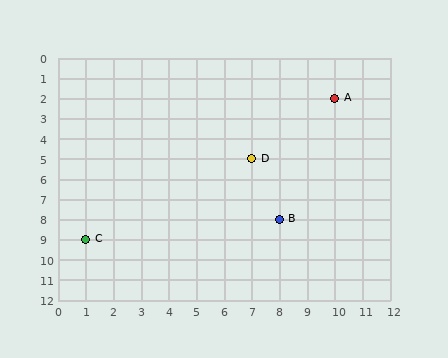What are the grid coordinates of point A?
Point A is at grid coordinates (10, 2).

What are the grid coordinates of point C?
Point C is at grid coordinates (1, 9).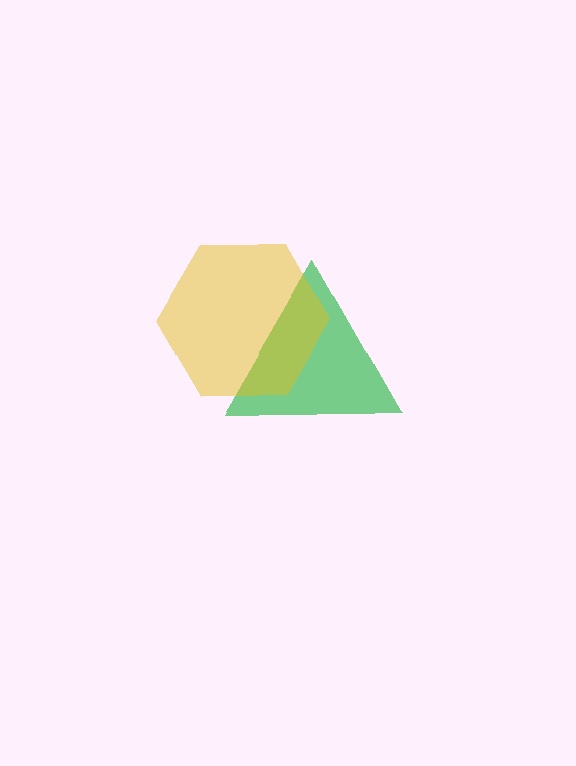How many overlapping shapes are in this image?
There are 2 overlapping shapes in the image.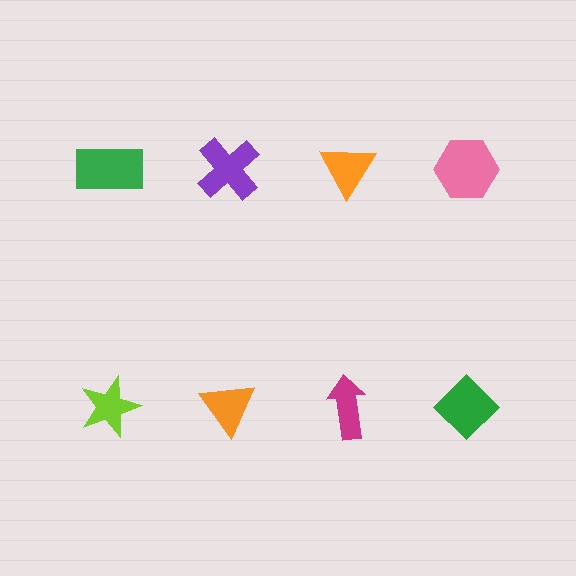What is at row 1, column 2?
A purple cross.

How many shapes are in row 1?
4 shapes.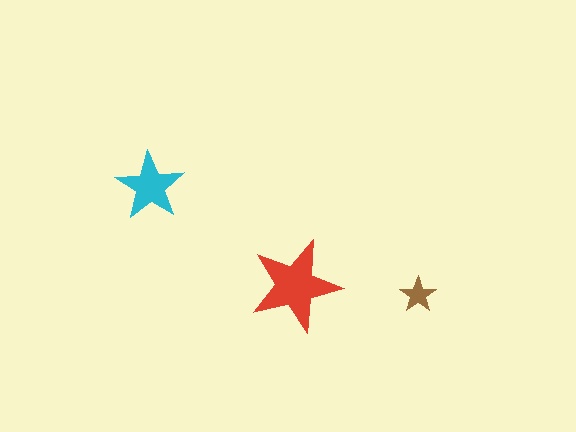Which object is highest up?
The cyan star is topmost.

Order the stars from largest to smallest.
the red one, the cyan one, the brown one.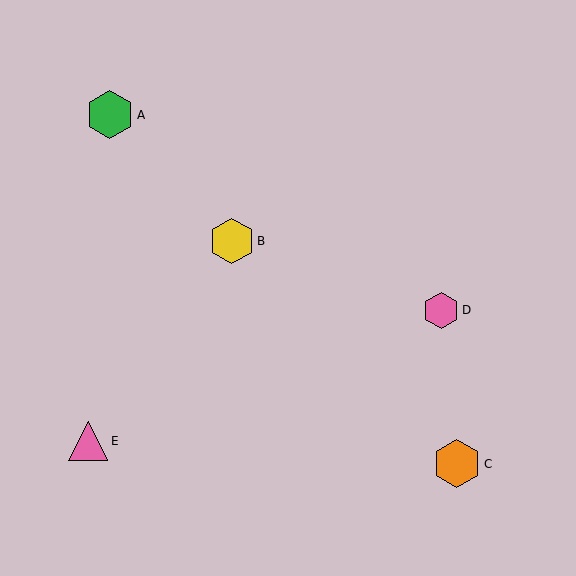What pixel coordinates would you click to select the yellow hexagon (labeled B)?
Click at (232, 241) to select the yellow hexagon B.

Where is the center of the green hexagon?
The center of the green hexagon is at (110, 115).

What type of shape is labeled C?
Shape C is an orange hexagon.